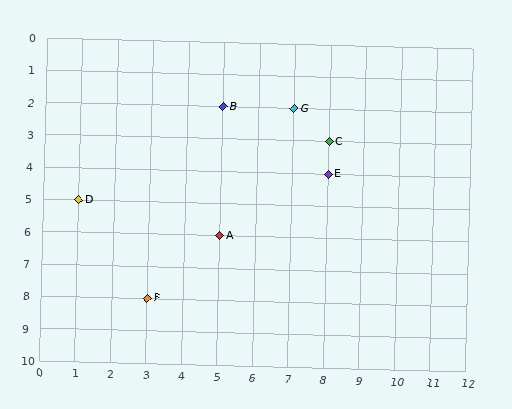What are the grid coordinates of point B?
Point B is at grid coordinates (5, 2).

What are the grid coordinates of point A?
Point A is at grid coordinates (5, 6).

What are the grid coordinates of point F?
Point F is at grid coordinates (3, 8).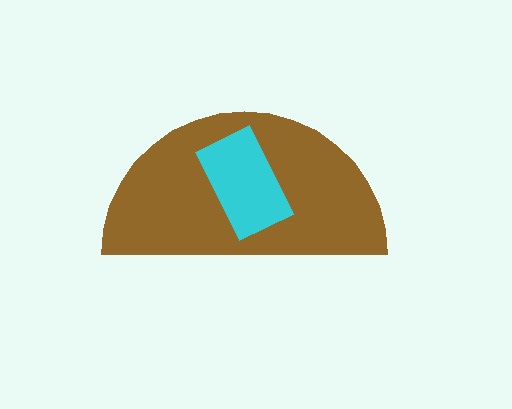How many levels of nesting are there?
2.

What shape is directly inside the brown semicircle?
The cyan rectangle.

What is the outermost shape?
The brown semicircle.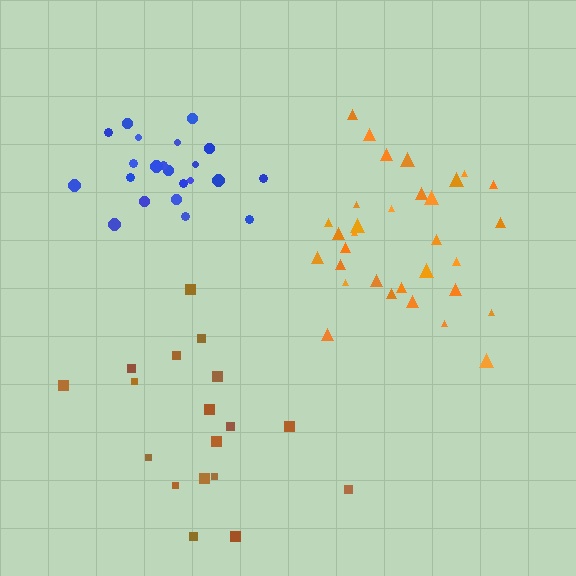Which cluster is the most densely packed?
Blue.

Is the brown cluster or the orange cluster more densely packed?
Orange.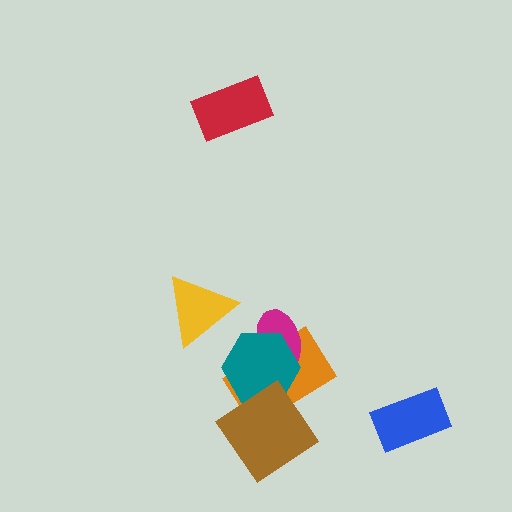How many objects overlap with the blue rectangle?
0 objects overlap with the blue rectangle.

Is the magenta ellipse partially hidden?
Yes, it is partially covered by another shape.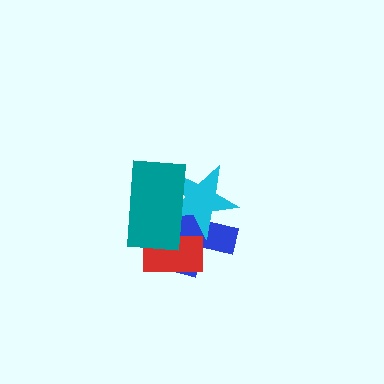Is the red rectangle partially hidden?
Yes, it is partially covered by another shape.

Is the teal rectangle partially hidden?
No, no other shape covers it.